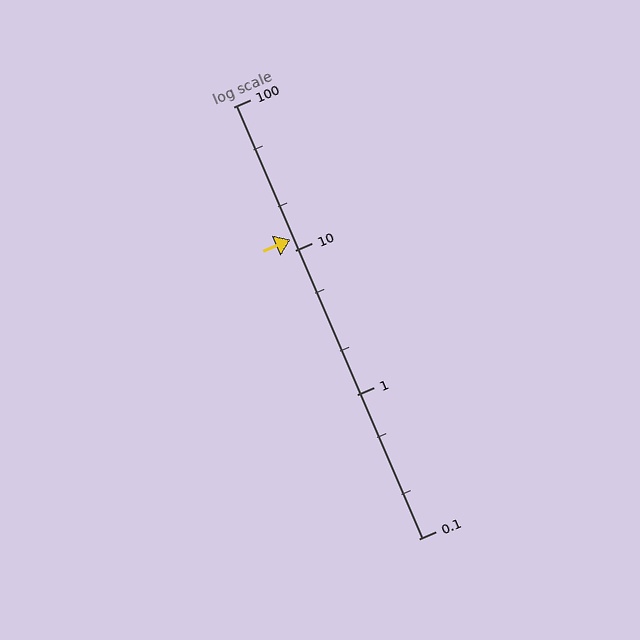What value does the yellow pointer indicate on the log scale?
The pointer indicates approximately 12.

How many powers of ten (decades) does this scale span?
The scale spans 3 decades, from 0.1 to 100.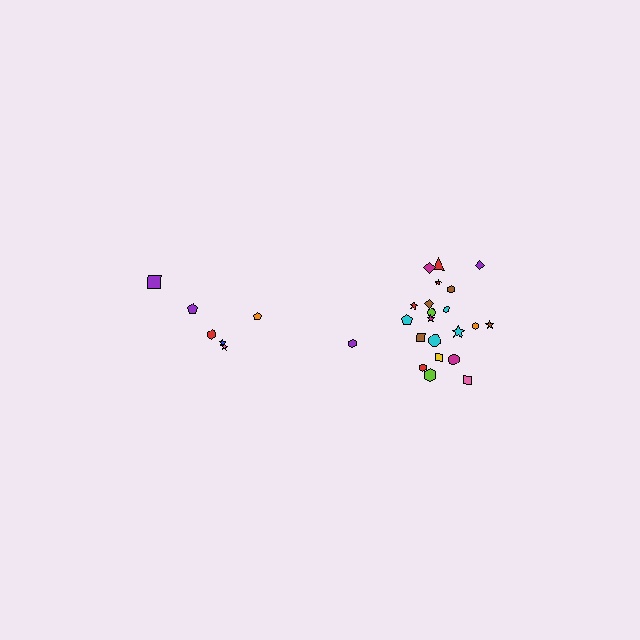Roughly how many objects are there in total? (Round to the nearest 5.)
Roughly 30 objects in total.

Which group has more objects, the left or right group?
The right group.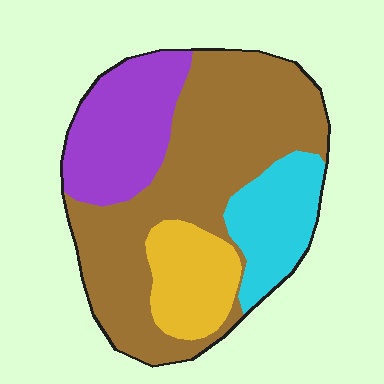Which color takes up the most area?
Brown, at roughly 50%.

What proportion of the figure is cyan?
Cyan takes up about one sixth (1/6) of the figure.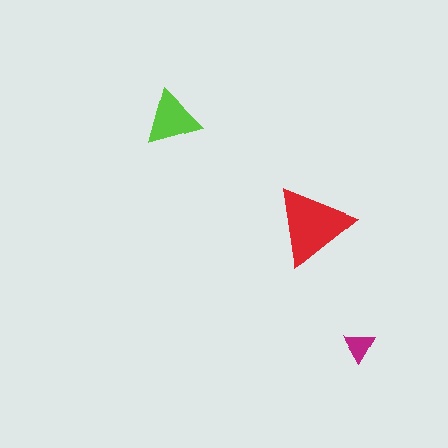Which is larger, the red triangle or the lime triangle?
The red one.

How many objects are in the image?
There are 3 objects in the image.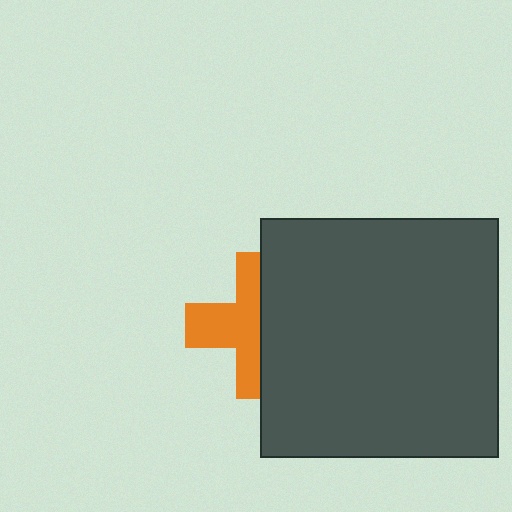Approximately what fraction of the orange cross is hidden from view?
Roughly 49% of the orange cross is hidden behind the dark gray square.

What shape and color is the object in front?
The object in front is a dark gray square.